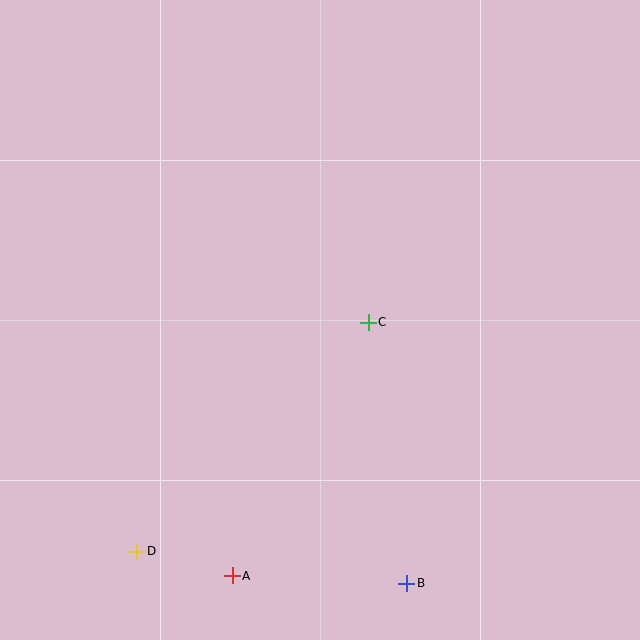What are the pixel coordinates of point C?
Point C is at (368, 322).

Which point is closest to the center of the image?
Point C at (368, 322) is closest to the center.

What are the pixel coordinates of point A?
Point A is at (232, 576).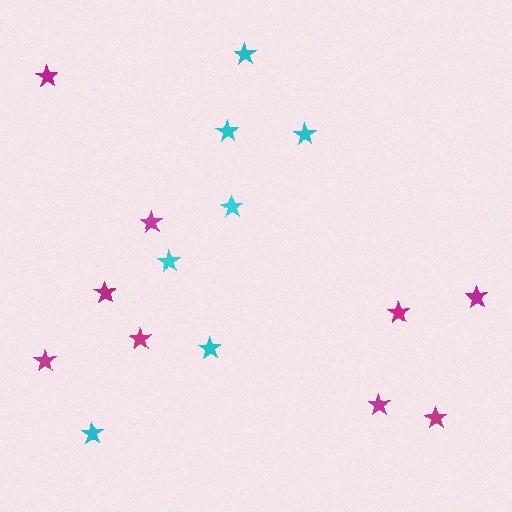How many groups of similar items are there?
There are 2 groups: one group of cyan stars (7) and one group of magenta stars (9).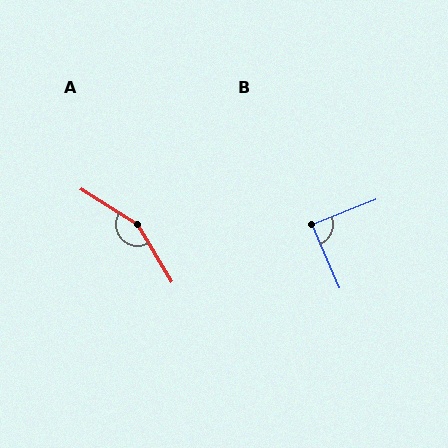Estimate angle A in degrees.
Approximately 153 degrees.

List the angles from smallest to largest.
B (88°), A (153°).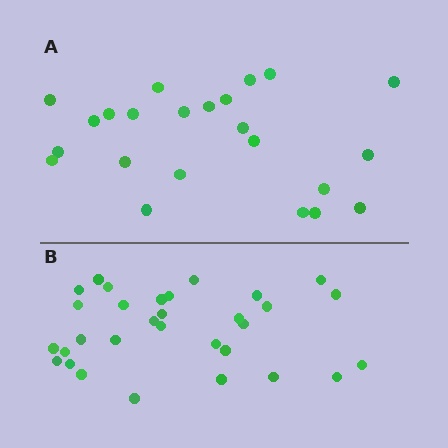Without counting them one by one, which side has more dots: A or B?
Region B (the bottom region) has more dots.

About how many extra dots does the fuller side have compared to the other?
Region B has roughly 8 or so more dots than region A.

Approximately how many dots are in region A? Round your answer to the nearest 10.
About 20 dots. (The exact count is 23, which rounds to 20.)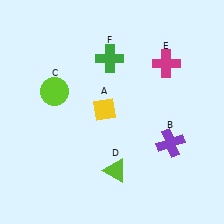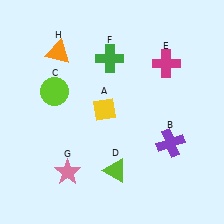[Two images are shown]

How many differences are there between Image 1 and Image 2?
There are 2 differences between the two images.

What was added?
A pink star (G), an orange triangle (H) were added in Image 2.